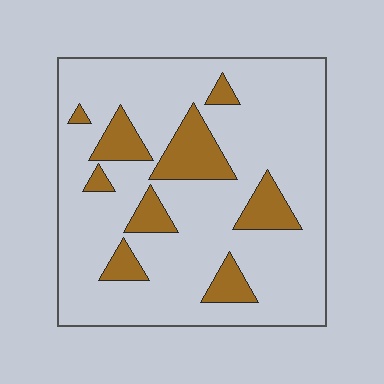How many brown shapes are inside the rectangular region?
9.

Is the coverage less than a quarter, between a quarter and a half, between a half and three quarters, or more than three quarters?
Less than a quarter.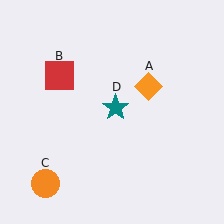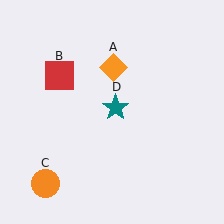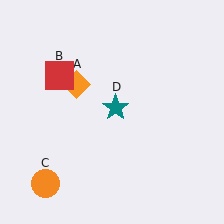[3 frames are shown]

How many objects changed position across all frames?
1 object changed position: orange diamond (object A).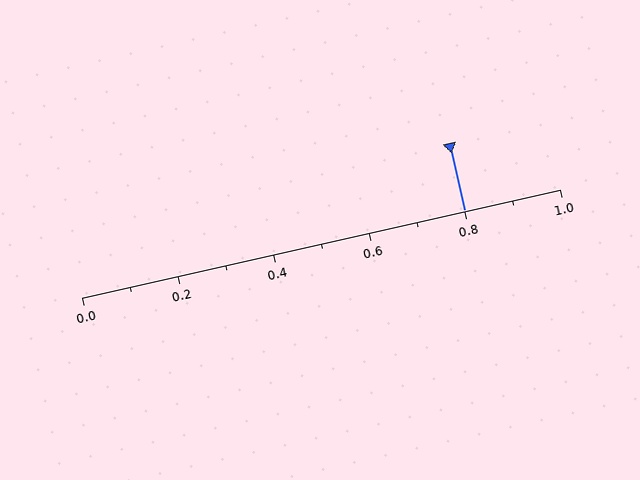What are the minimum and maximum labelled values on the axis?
The axis runs from 0.0 to 1.0.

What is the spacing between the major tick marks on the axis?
The major ticks are spaced 0.2 apart.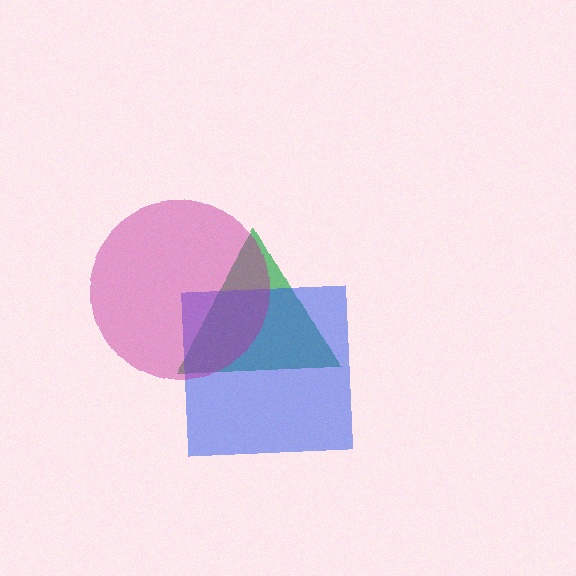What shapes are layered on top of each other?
The layered shapes are: a green triangle, a blue square, a magenta circle.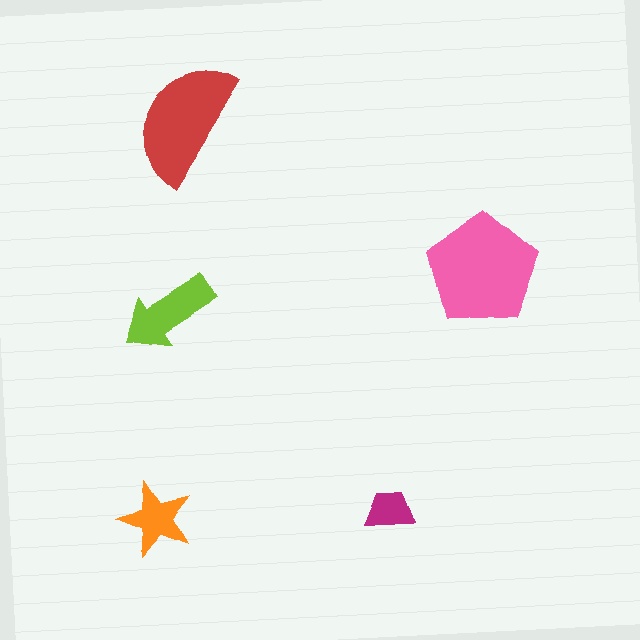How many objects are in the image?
There are 5 objects in the image.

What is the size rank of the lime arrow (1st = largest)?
3rd.